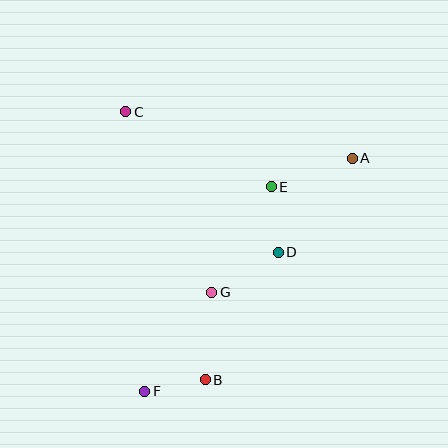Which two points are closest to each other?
Points B and F are closest to each other.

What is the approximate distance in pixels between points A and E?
The distance between A and E is approximately 86 pixels.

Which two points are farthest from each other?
Points A and F are farthest from each other.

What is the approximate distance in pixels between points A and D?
The distance between A and D is approximately 120 pixels.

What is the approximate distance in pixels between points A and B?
The distance between A and B is approximately 266 pixels.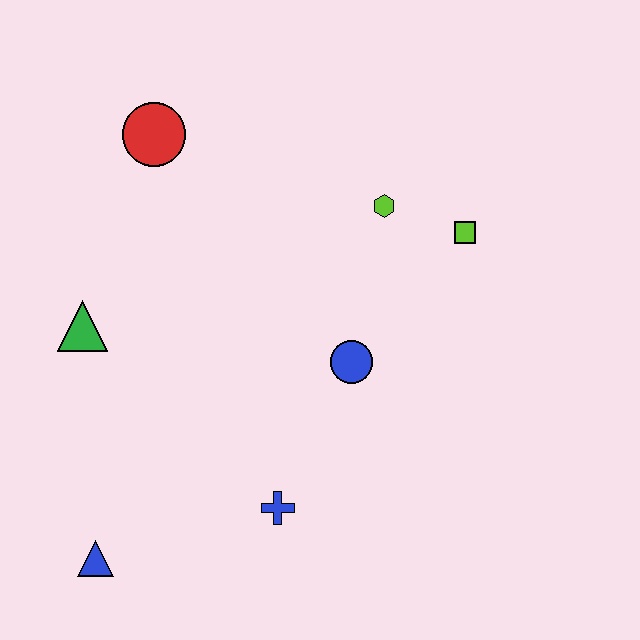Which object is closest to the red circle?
The green triangle is closest to the red circle.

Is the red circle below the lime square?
No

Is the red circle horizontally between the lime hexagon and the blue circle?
No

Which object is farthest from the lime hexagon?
The blue triangle is farthest from the lime hexagon.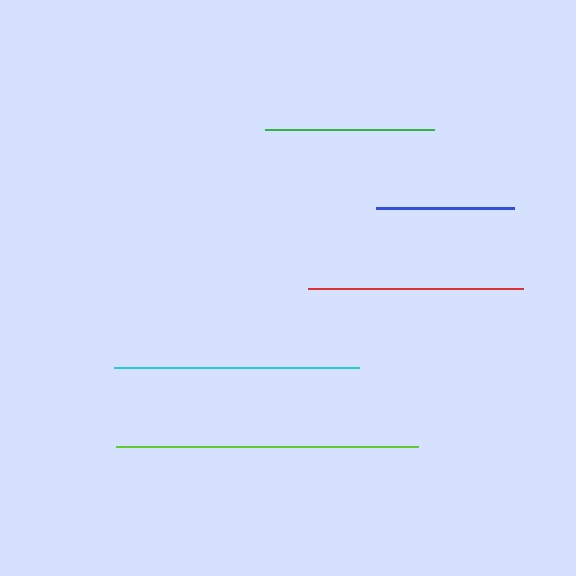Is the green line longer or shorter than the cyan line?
The cyan line is longer than the green line.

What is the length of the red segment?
The red segment is approximately 215 pixels long.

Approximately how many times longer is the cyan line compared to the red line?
The cyan line is approximately 1.1 times the length of the red line.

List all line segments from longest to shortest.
From longest to shortest: lime, cyan, red, green, blue.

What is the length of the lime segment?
The lime segment is approximately 302 pixels long.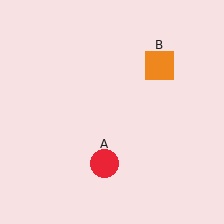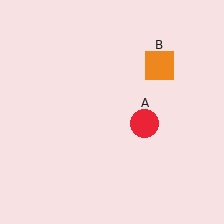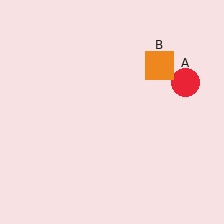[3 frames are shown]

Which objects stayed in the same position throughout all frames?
Orange square (object B) remained stationary.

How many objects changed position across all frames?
1 object changed position: red circle (object A).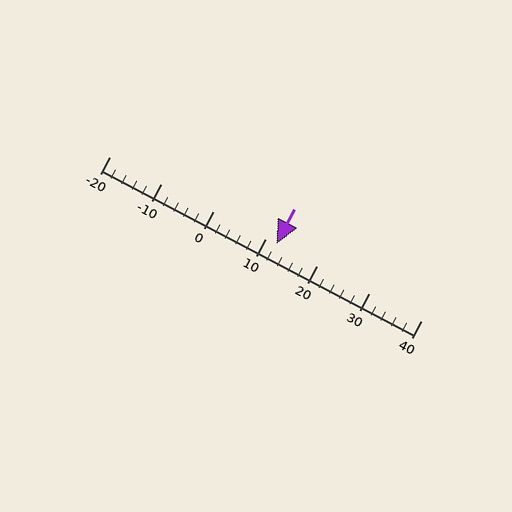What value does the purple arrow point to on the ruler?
The purple arrow points to approximately 12.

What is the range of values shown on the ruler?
The ruler shows values from -20 to 40.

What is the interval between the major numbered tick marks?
The major tick marks are spaced 10 units apart.